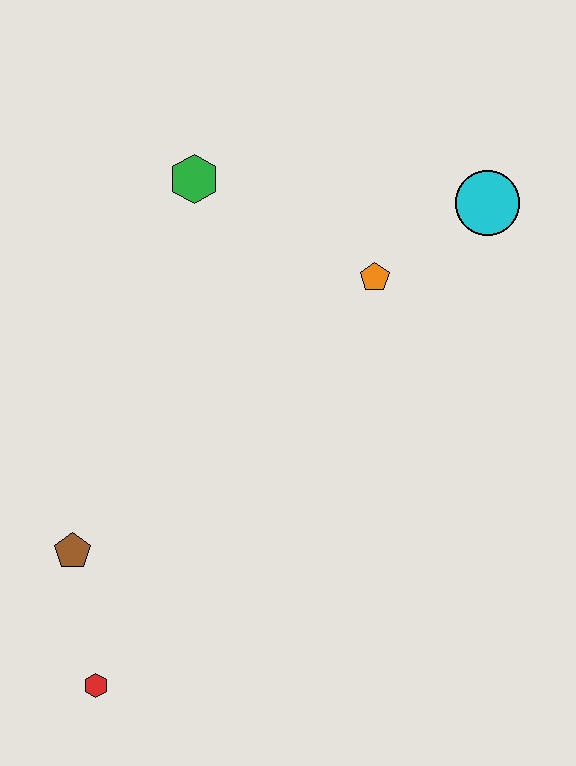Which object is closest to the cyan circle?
The orange pentagon is closest to the cyan circle.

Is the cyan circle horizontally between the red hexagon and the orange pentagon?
No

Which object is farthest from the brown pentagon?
The cyan circle is farthest from the brown pentagon.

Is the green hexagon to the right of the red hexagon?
Yes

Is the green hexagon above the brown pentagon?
Yes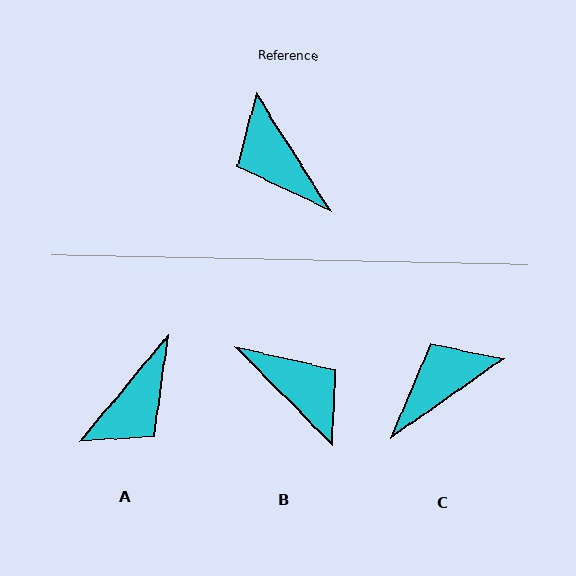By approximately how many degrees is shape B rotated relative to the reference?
Approximately 168 degrees clockwise.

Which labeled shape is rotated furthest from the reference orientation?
B, about 168 degrees away.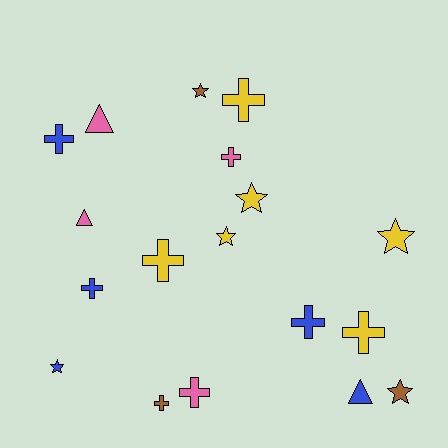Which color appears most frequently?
Yellow, with 6 objects.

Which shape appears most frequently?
Cross, with 9 objects.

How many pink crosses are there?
There are 2 pink crosses.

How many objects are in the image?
There are 18 objects.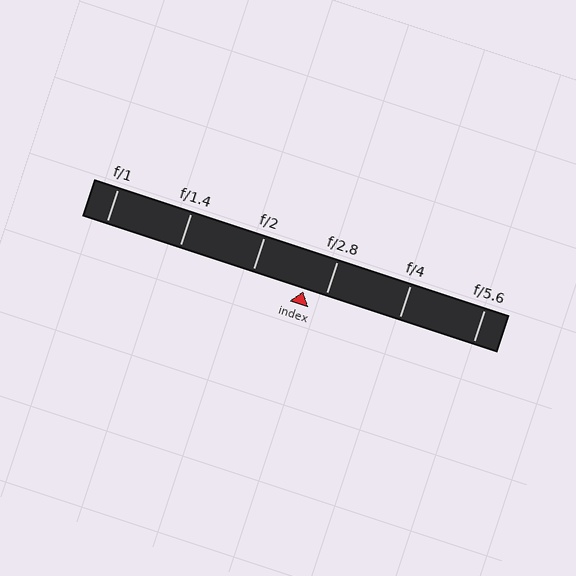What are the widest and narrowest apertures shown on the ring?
The widest aperture shown is f/1 and the narrowest is f/5.6.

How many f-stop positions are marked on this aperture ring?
There are 6 f-stop positions marked.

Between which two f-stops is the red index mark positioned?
The index mark is between f/2 and f/2.8.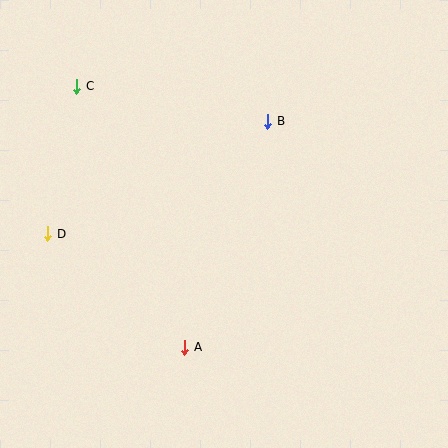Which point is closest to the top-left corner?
Point C is closest to the top-left corner.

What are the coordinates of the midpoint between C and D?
The midpoint between C and D is at (62, 160).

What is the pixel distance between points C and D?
The distance between C and D is 150 pixels.